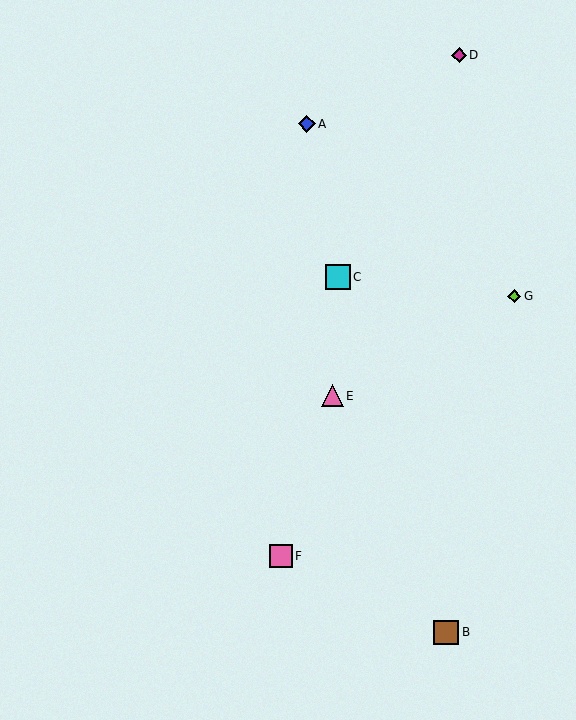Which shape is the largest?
The cyan square (labeled C) is the largest.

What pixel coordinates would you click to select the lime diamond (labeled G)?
Click at (514, 296) to select the lime diamond G.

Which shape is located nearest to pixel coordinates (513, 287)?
The lime diamond (labeled G) at (514, 296) is nearest to that location.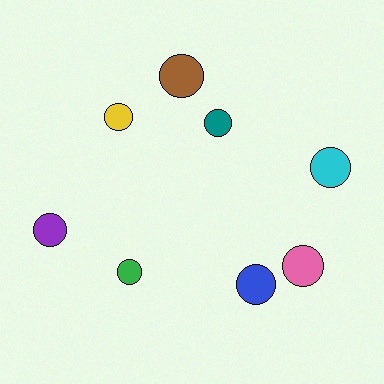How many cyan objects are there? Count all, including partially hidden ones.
There is 1 cyan object.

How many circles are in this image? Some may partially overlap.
There are 8 circles.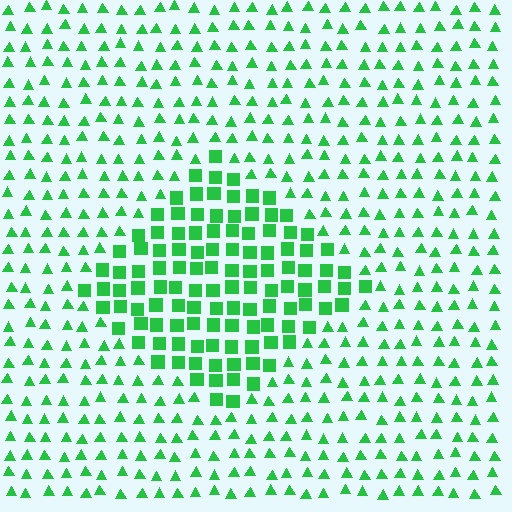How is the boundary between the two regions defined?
The boundary is defined by a change in element shape: squares inside vs. triangles outside. All elements share the same color and spacing.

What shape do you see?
I see a diamond.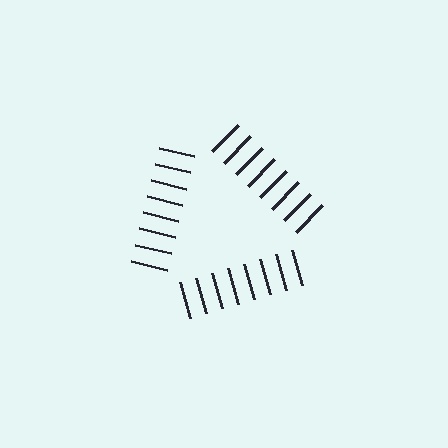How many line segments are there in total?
24 — 8 along each of the 3 edges.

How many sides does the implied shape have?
3 sides — the line-ends trace a triangle.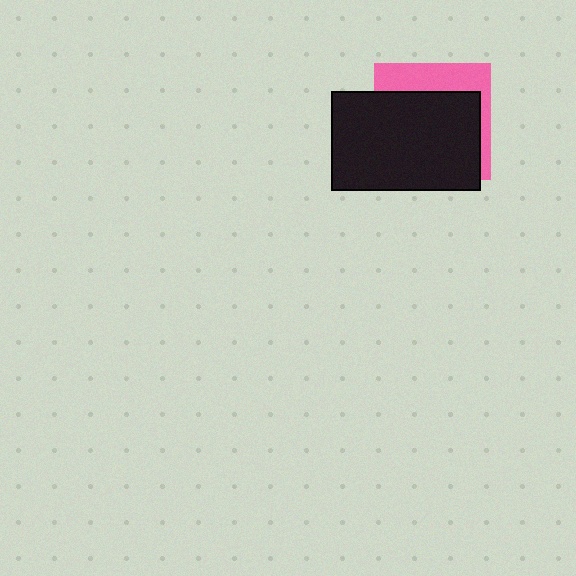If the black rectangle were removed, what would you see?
You would see the complete pink square.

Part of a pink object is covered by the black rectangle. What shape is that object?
It is a square.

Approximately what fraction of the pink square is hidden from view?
Roughly 69% of the pink square is hidden behind the black rectangle.